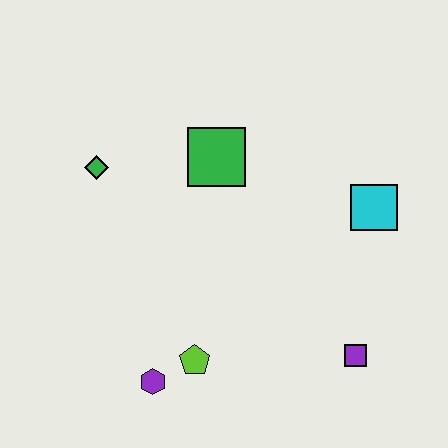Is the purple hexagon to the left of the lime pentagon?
Yes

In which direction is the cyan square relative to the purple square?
The cyan square is above the purple square.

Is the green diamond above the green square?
No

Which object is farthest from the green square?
The purple square is farthest from the green square.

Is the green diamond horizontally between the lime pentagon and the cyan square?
No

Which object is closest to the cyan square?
The purple square is closest to the cyan square.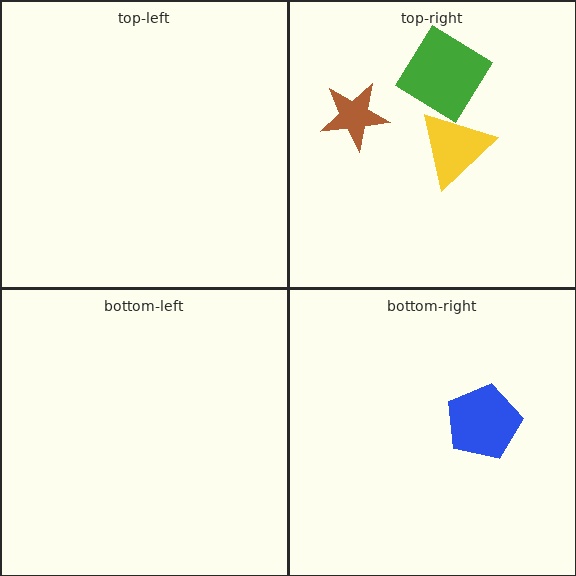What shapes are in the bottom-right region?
The blue pentagon.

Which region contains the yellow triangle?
The top-right region.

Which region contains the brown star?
The top-right region.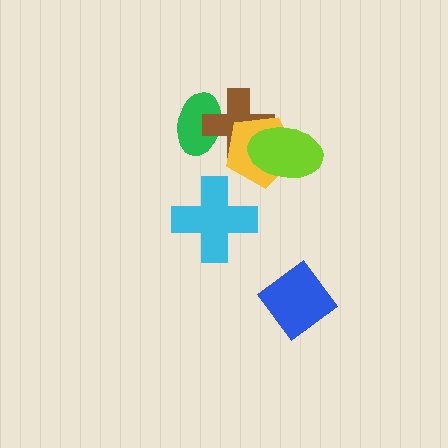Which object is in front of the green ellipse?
The brown cross is in front of the green ellipse.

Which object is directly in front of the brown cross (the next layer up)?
The yellow pentagon is directly in front of the brown cross.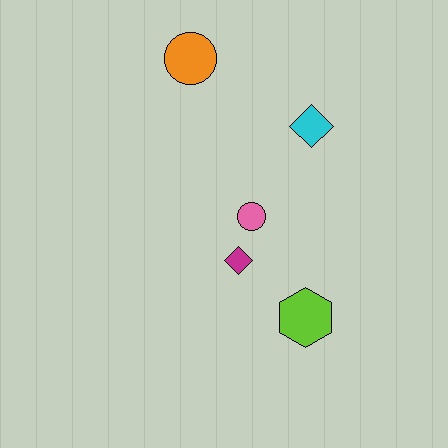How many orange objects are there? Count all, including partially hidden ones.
There is 1 orange object.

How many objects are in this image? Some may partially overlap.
There are 5 objects.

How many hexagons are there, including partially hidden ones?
There is 1 hexagon.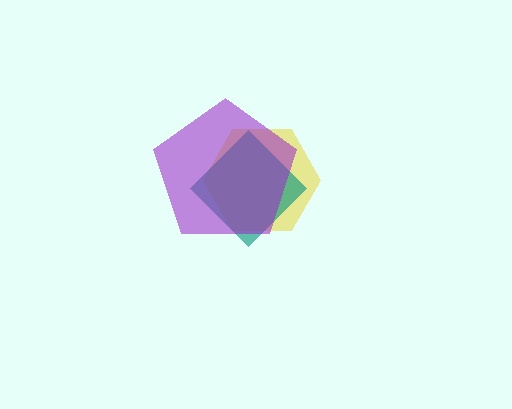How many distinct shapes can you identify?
There are 3 distinct shapes: a yellow hexagon, a teal diamond, a purple pentagon.